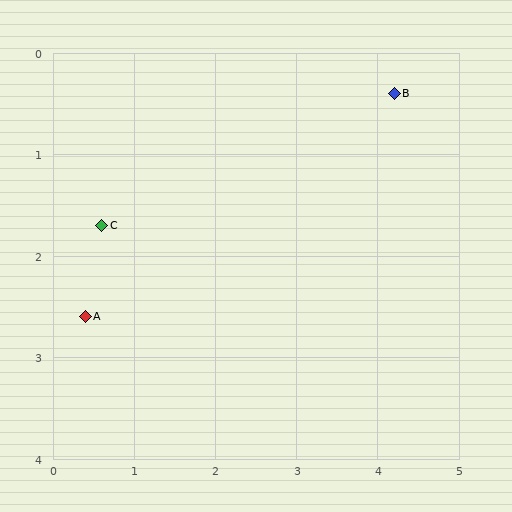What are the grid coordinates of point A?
Point A is at approximately (0.4, 2.6).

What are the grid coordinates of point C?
Point C is at approximately (0.6, 1.7).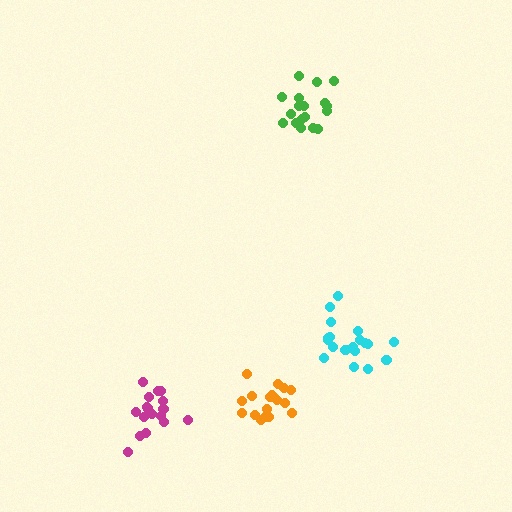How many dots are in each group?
Group 1: 19 dots, Group 2: 18 dots, Group 3: 18 dots, Group 4: 20 dots (75 total).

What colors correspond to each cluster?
The clusters are colored: orange, green, magenta, cyan.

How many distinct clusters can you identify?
There are 4 distinct clusters.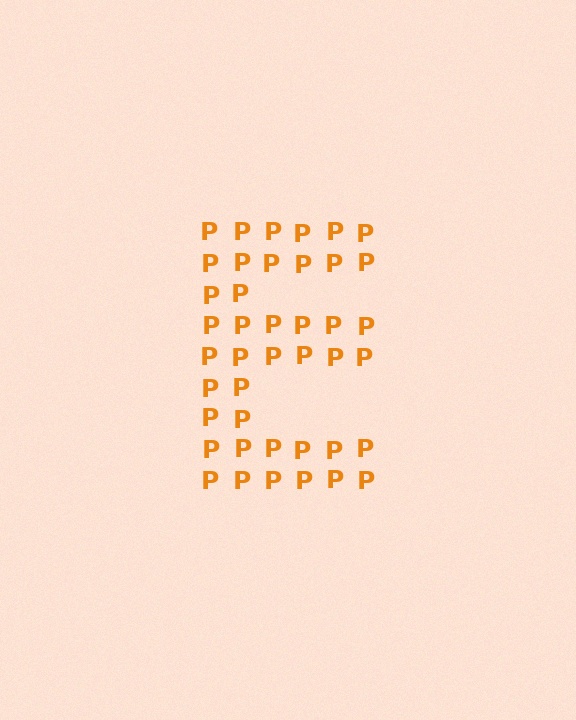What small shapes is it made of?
It is made of small letter P's.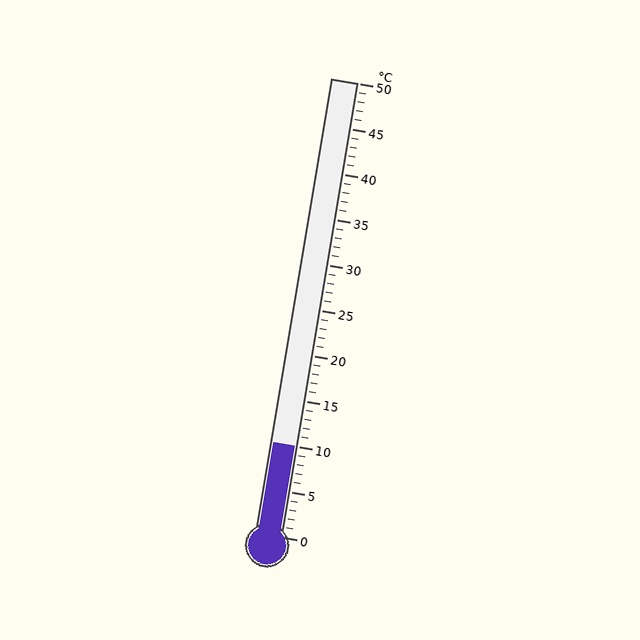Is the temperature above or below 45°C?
The temperature is below 45°C.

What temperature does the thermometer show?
The thermometer shows approximately 10°C.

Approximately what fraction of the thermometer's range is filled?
The thermometer is filled to approximately 20% of its range.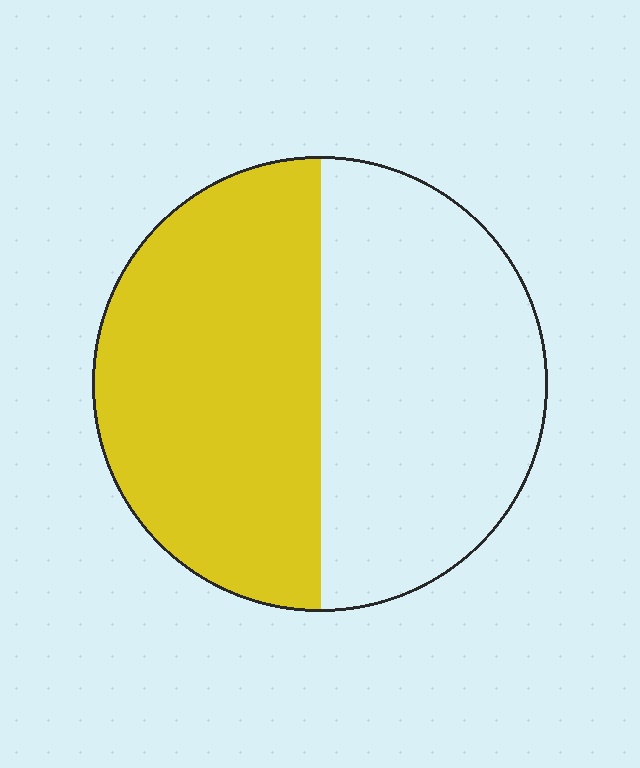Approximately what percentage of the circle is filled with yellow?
Approximately 50%.